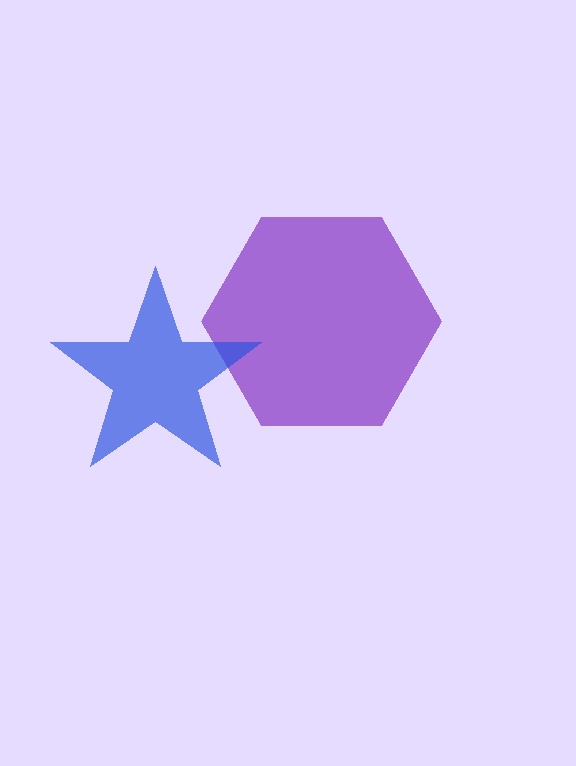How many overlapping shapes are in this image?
There are 2 overlapping shapes in the image.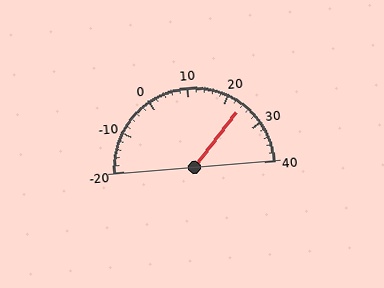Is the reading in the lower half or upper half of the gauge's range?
The reading is in the upper half of the range (-20 to 40).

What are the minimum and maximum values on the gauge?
The gauge ranges from -20 to 40.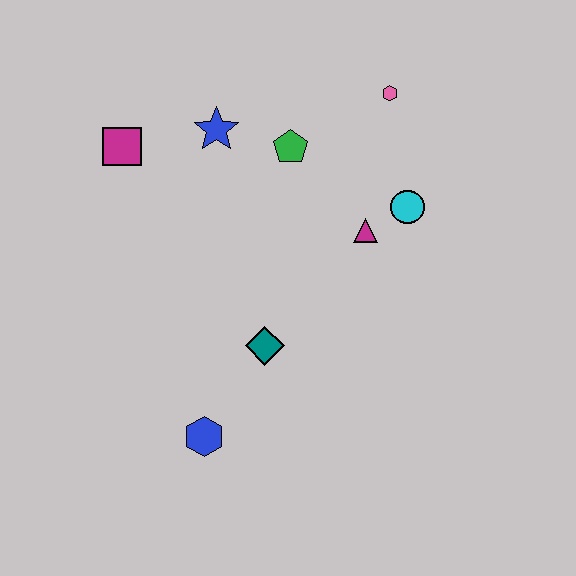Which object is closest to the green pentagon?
The blue star is closest to the green pentagon.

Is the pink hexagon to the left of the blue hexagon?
No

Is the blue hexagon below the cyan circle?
Yes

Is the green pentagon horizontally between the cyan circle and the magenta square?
Yes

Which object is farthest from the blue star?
The blue hexagon is farthest from the blue star.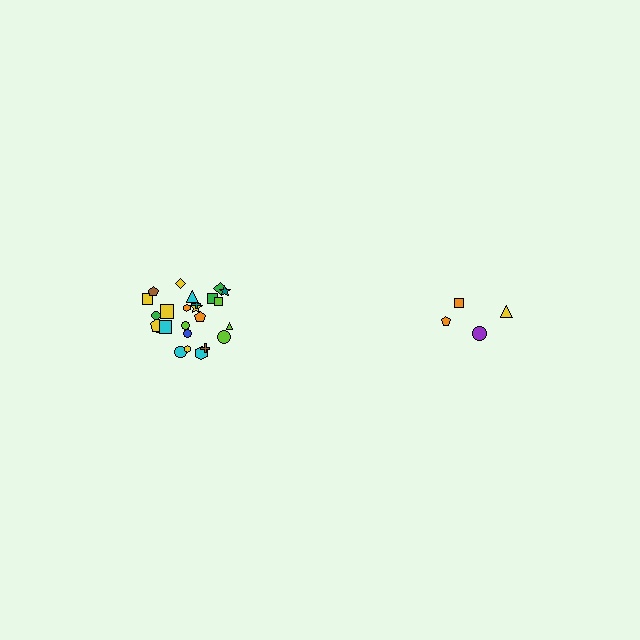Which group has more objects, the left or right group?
The left group.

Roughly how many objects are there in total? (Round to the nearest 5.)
Roughly 30 objects in total.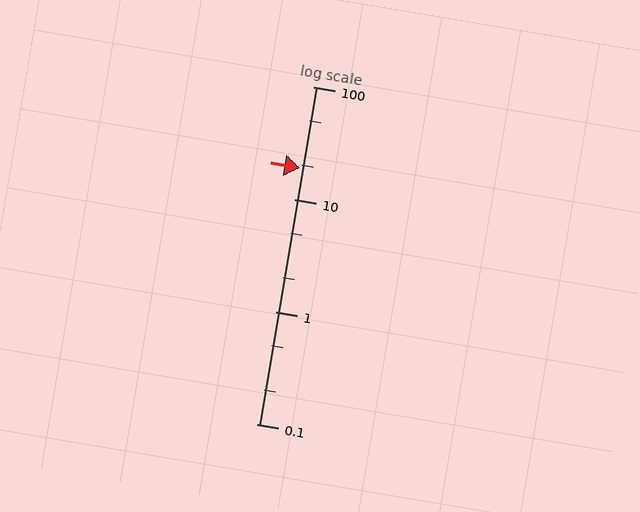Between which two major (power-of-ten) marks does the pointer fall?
The pointer is between 10 and 100.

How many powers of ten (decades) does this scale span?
The scale spans 3 decades, from 0.1 to 100.